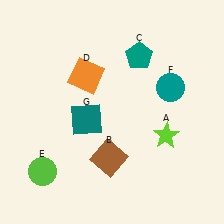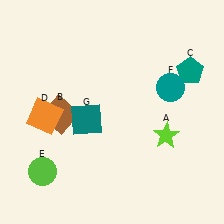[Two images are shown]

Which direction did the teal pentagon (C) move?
The teal pentagon (C) moved right.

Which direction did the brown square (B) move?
The brown square (B) moved left.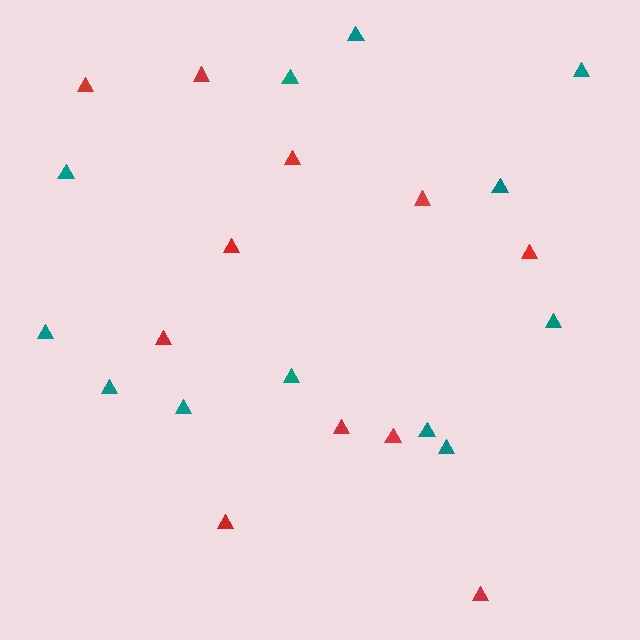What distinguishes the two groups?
There are 2 groups: one group of red triangles (11) and one group of teal triangles (12).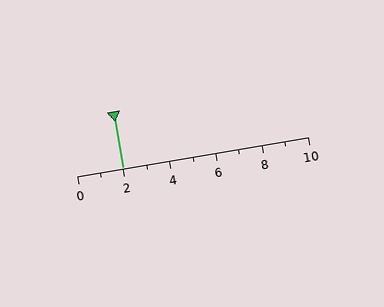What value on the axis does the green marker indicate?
The marker indicates approximately 2.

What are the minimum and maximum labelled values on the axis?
The axis runs from 0 to 10.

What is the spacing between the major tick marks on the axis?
The major ticks are spaced 2 apart.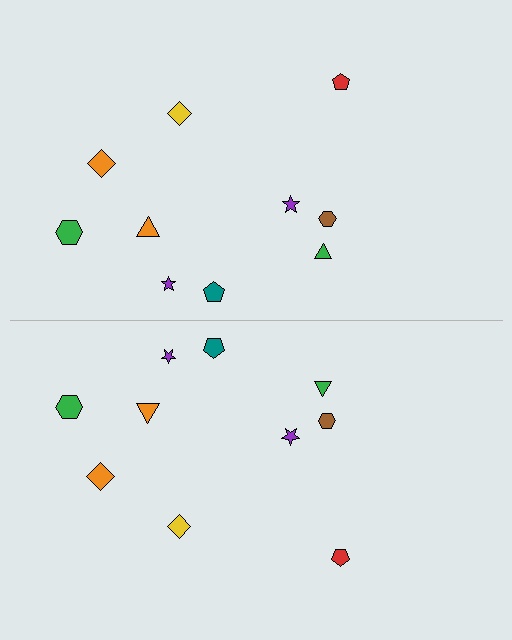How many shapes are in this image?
There are 20 shapes in this image.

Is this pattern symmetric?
Yes, this pattern has bilateral (reflection) symmetry.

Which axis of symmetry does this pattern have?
The pattern has a horizontal axis of symmetry running through the center of the image.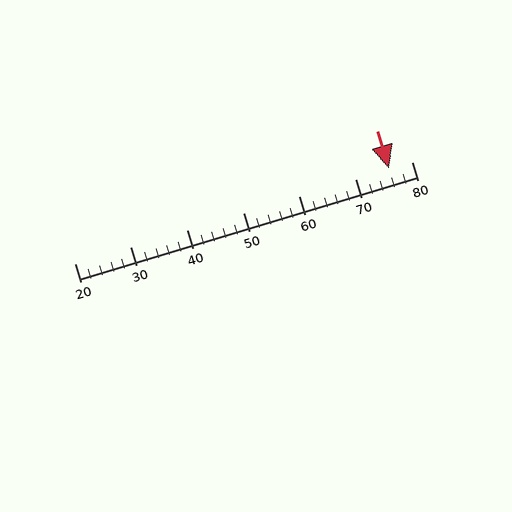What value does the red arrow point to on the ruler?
The red arrow points to approximately 76.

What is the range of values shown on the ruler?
The ruler shows values from 20 to 80.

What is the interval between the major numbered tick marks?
The major tick marks are spaced 10 units apart.